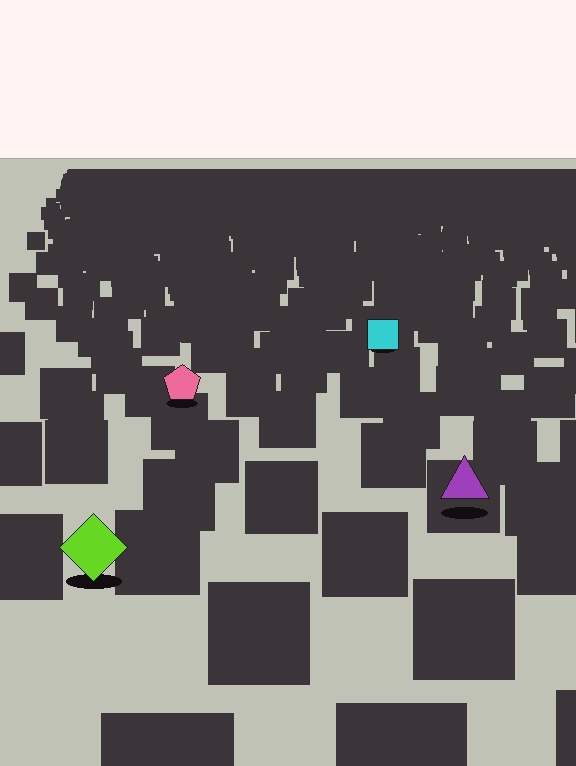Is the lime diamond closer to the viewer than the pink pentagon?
Yes. The lime diamond is closer — you can tell from the texture gradient: the ground texture is coarser near it.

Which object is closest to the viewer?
The lime diamond is closest. The texture marks near it are larger and more spread out.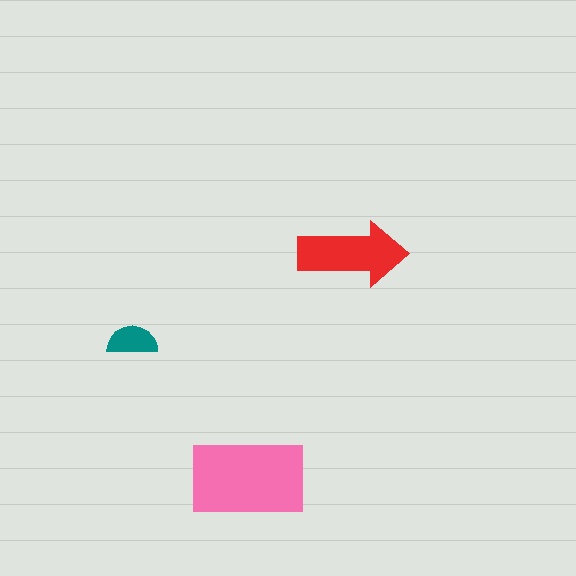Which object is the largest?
The pink rectangle.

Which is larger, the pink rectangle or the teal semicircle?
The pink rectangle.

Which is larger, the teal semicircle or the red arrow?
The red arrow.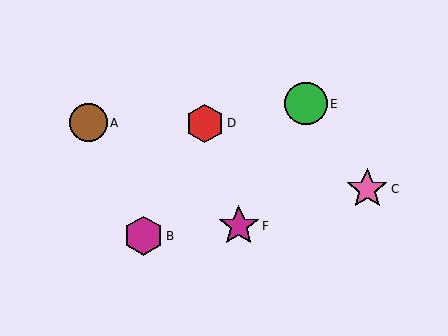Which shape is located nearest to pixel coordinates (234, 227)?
The magenta star (labeled F) at (239, 226) is nearest to that location.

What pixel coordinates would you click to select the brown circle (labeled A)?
Click at (88, 123) to select the brown circle A.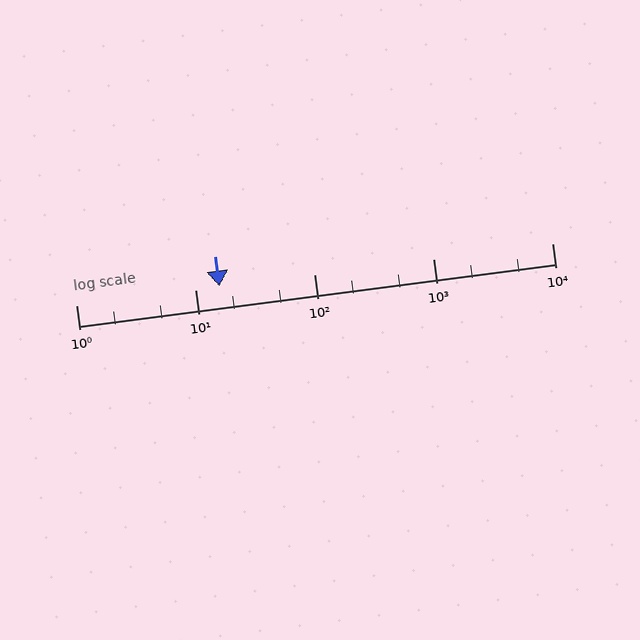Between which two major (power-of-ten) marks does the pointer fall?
The pointer is between 10 and 100.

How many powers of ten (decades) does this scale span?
The scale spans 4 decades, from 1 to 10000.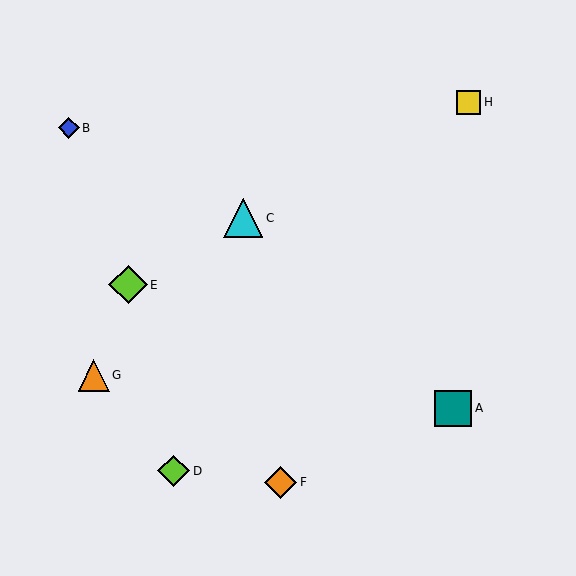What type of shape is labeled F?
Shape F is an orange diamond.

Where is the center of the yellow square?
The center of the yellow square is at (469, 102).